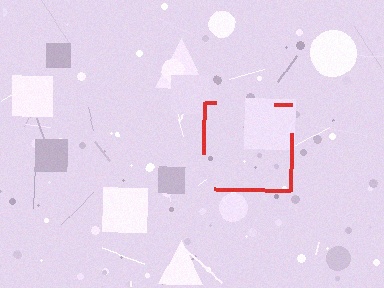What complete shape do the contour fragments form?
The contour fragments form a square.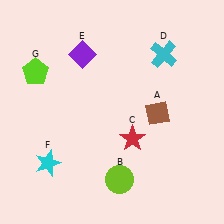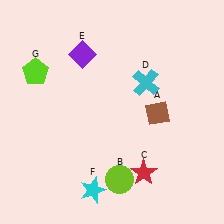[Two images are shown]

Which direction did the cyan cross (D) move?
The cyan cross (D) moved down.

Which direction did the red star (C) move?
The red star (C) moved down.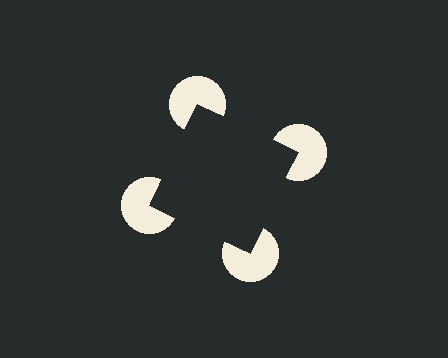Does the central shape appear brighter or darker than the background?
It typically appears slightly darker than the background, even though no actual brightness change is drawn.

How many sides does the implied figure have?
4 sides.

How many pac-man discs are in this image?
There are 4 — one at each vertex of the illusory square.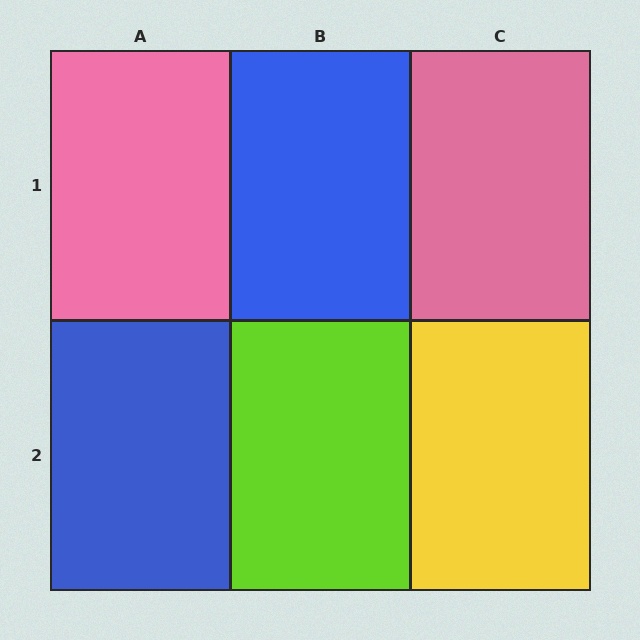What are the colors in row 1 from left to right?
Pink, blue, pink.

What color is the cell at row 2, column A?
Blue.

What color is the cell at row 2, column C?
Yellow.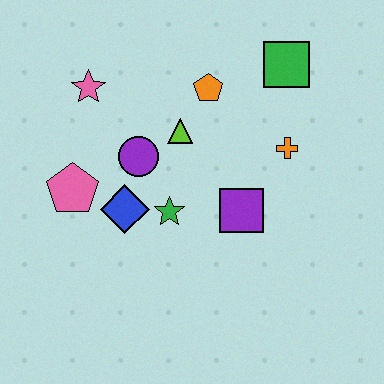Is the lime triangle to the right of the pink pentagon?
Yes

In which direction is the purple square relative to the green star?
The purple square is to the right of the green star.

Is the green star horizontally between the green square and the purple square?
No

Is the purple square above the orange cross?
No